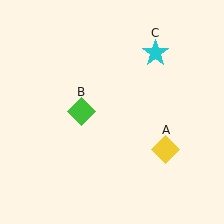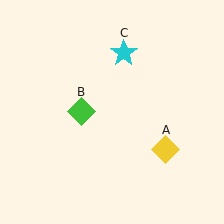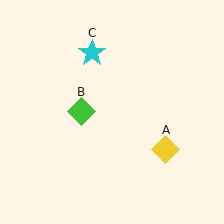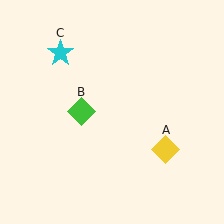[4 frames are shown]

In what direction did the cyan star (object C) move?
The cyan star (object C) moved left.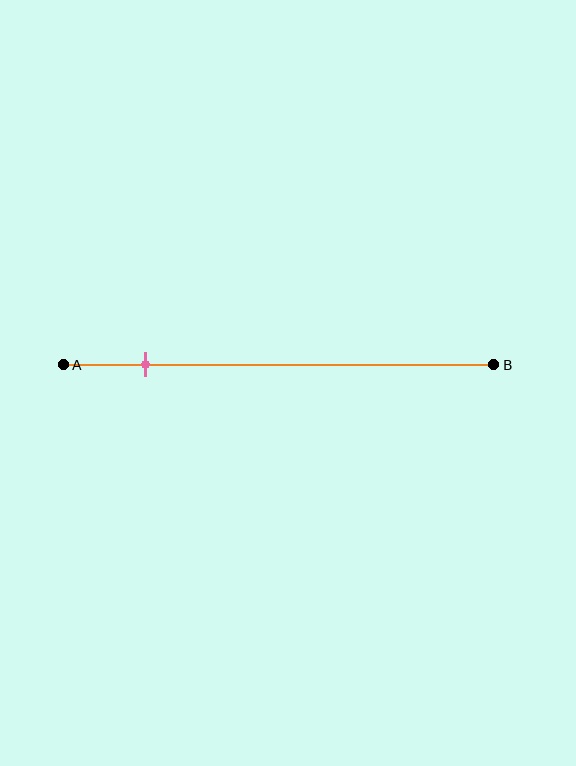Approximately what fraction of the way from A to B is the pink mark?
The pink mark is approximately 20% of the way from A to B.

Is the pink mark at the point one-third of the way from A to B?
No, the mark is at about 20% from A, not at the 33% one-third point.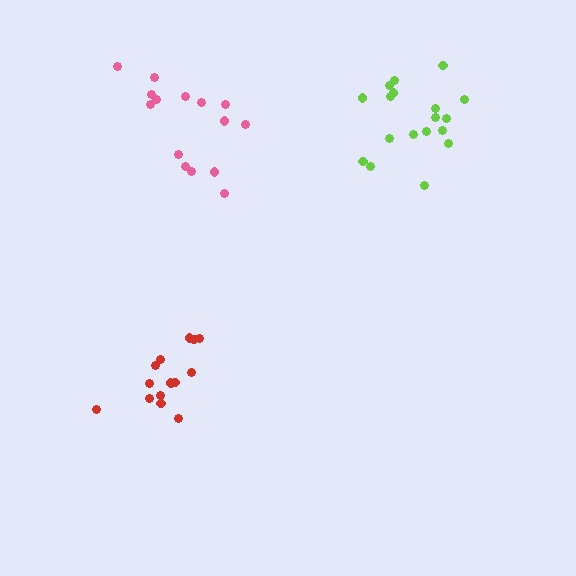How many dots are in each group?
Group 1: 18 dots, Group 2: 15 dots, Group 3: 15 dots (48 total).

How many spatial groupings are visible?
There are 3 spatial groupings.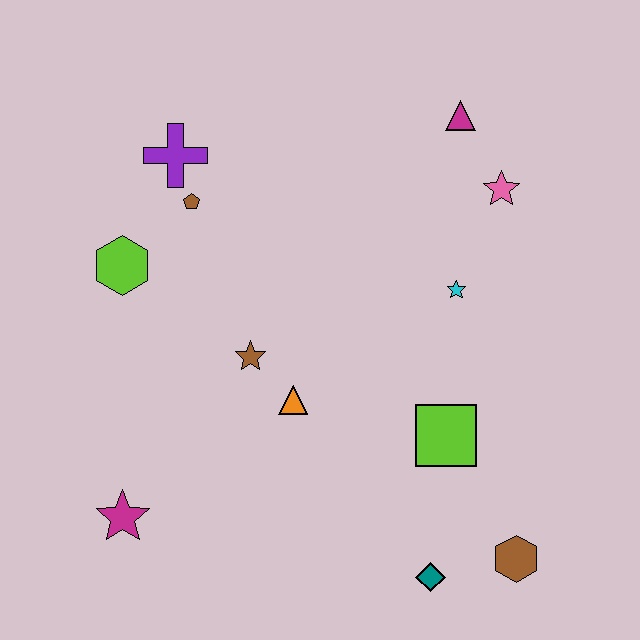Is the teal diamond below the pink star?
Yes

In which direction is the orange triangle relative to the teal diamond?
The orange triangle is above the teal diamond.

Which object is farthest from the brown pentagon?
The brown hexagon is farthest from the brown pentagon.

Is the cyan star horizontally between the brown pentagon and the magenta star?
No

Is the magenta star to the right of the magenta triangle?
No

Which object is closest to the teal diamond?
The brown hexagon is closest to the teal diamond.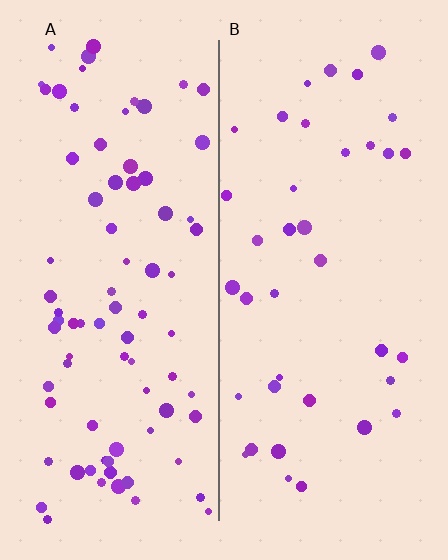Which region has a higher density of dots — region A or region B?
A (the left).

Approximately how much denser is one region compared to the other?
Approximately 2.2× — region A over region B.